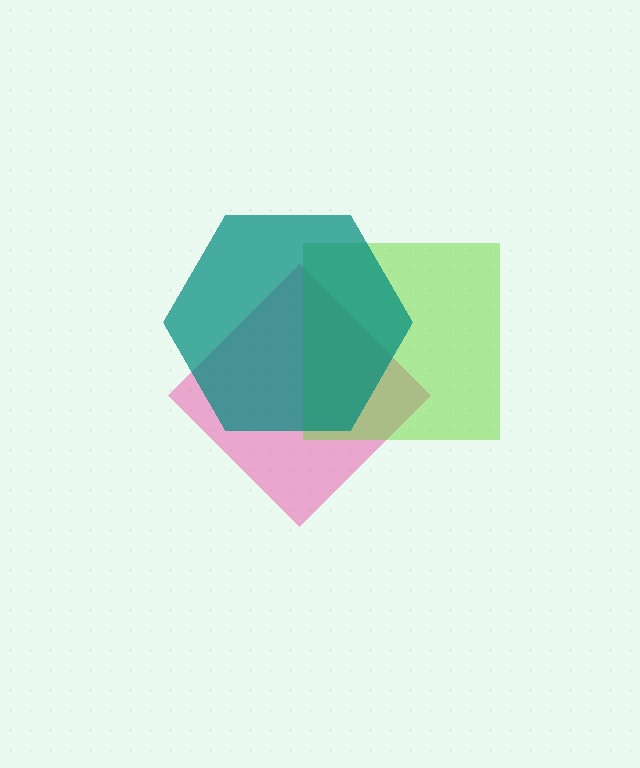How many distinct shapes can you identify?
There are 3 distinct shapes: a pink diamond, a lime square, a teal hexagon.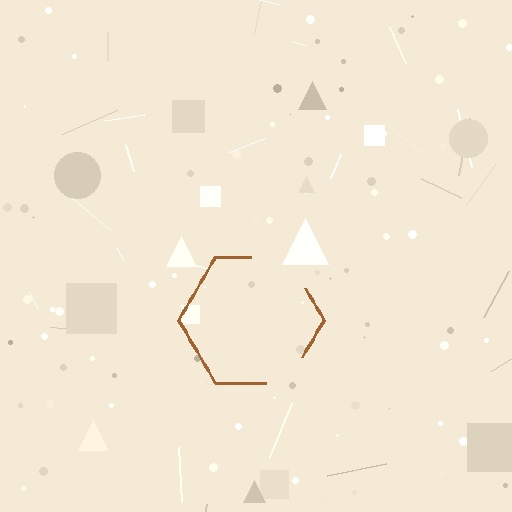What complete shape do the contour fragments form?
The contour fragments form a hexagon.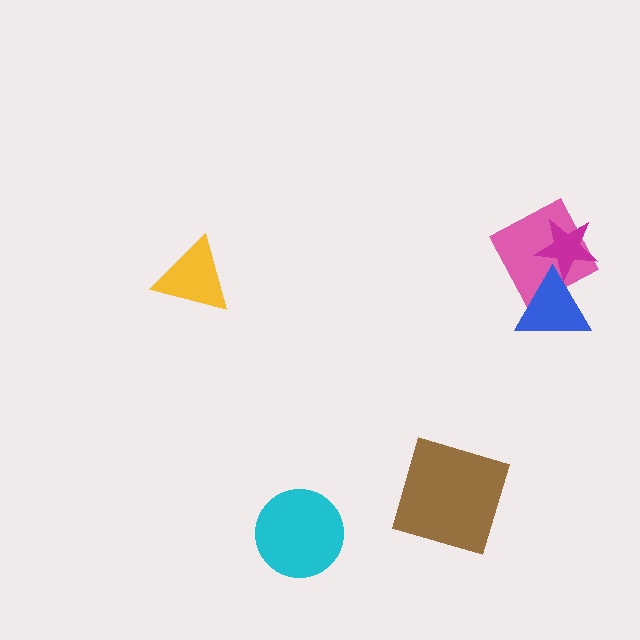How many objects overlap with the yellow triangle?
0 objects overlap with the yellow triangle.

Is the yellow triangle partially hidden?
No, no other shape covers it.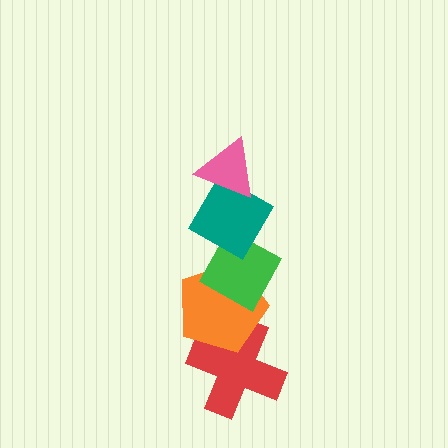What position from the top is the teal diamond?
The teal diamond is 2nd from the top.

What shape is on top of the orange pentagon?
The green diamond is on top of the orange pentagon.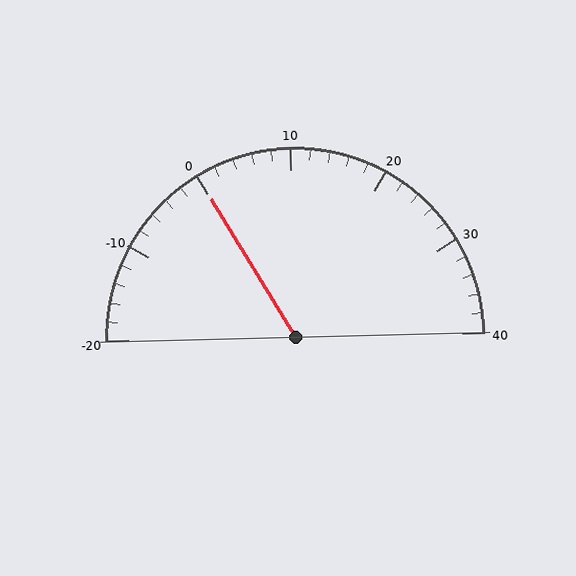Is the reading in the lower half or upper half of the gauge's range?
The reading is in the lower half of the range (-20 to 40).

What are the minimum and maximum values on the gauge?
The gauge ranges from -20 to 40.